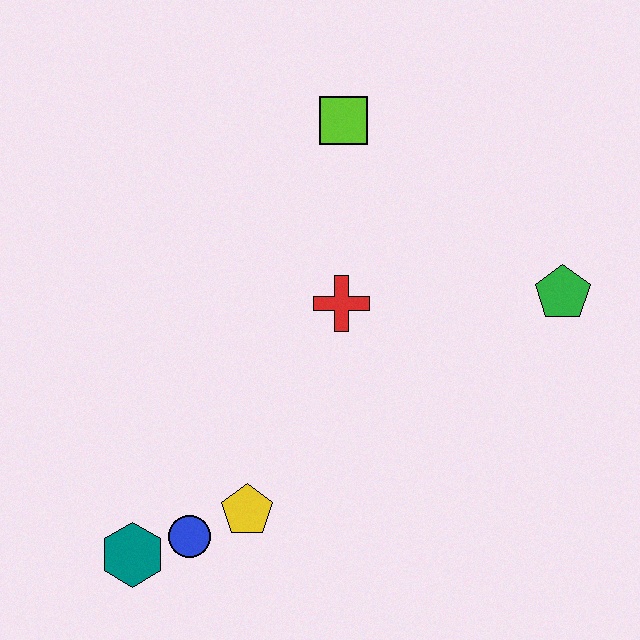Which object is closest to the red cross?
The lime square is closest to the red cross.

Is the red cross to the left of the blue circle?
No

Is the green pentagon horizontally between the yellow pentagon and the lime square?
No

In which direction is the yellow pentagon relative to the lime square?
The yellow pentagon is below the lime square.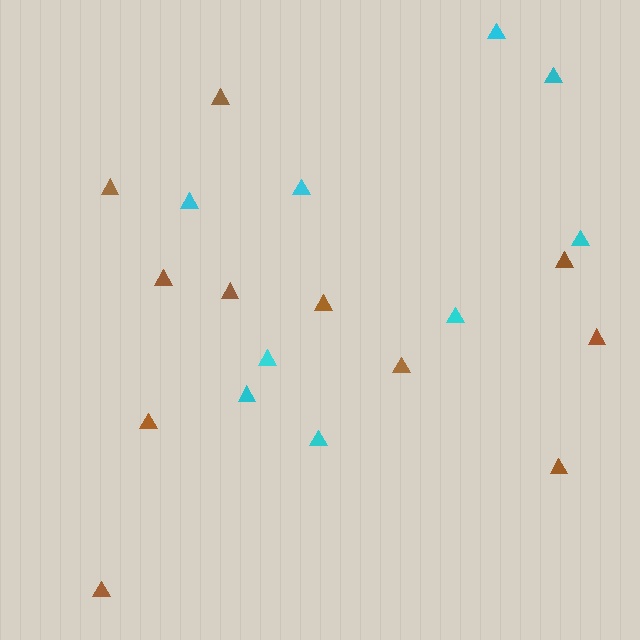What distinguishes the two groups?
There are 2 groups: one group of brown triangles (11) and one group of cyan triangles (9).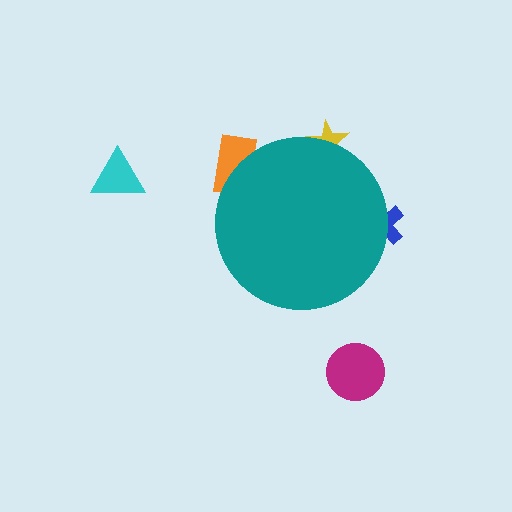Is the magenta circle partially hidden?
No, the magenta circle is fully visible.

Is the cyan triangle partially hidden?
No, the cyan triangle is fully visible.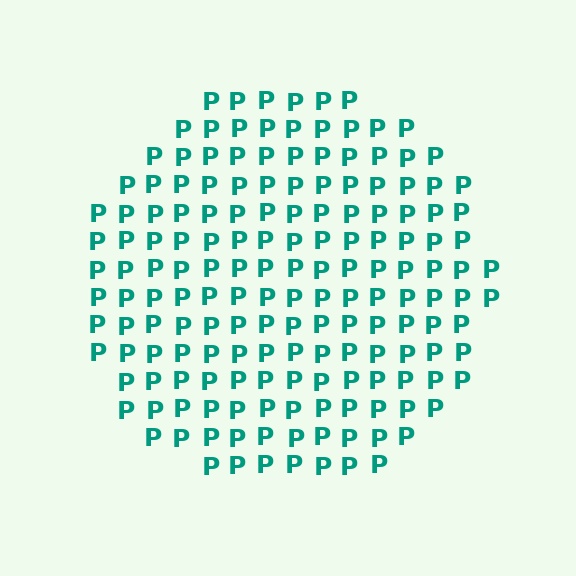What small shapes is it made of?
It is made of small letter P's.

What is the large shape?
The large shape is a circle.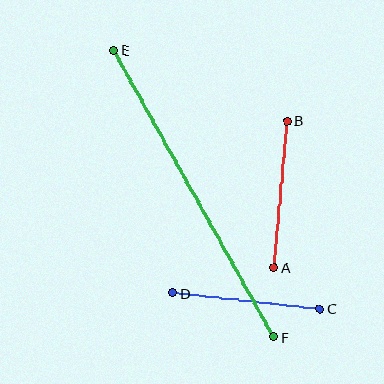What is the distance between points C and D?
The distance is approximately 148 pixels.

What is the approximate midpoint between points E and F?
The midpoint is at approximately (194, 193) pixels.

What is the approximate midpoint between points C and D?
The midpoint is at approximately (246, 301) pixels.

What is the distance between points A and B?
The distance is approximately 147 pixels.